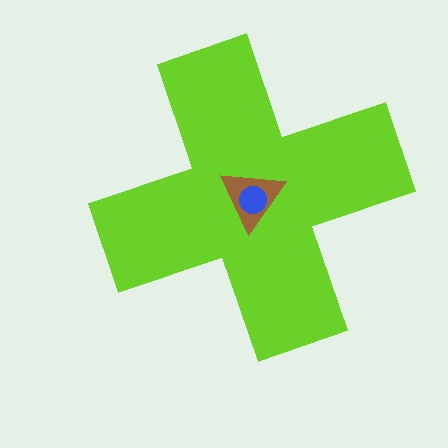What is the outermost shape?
The lime cross.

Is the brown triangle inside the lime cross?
Yes.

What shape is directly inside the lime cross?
The brown triangle.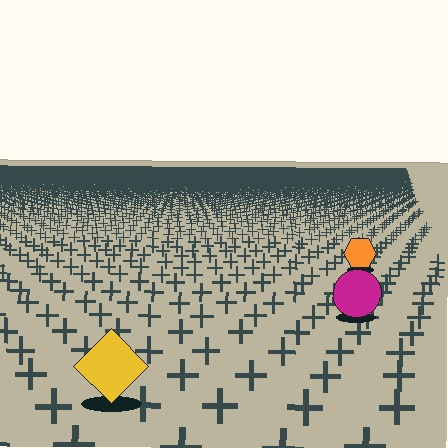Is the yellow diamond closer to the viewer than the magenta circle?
Yes. The yellow diamond is closer — you can tell from the texture gradient: the ground texture is coarser near it.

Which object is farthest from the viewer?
The orange hexagon is farthest from the viewer. It appears smaller and the ground texture around it is denser.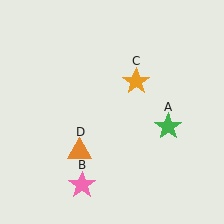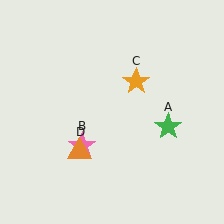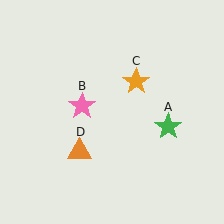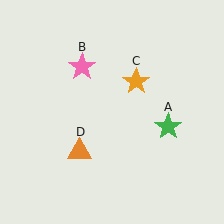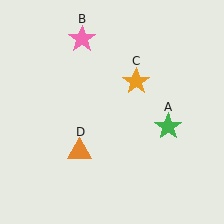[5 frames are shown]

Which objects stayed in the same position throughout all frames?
Green star (object A) and orange star (object C) and orange triangle (object D) remained stationary.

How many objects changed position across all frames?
1 object changed position: pink star (object B).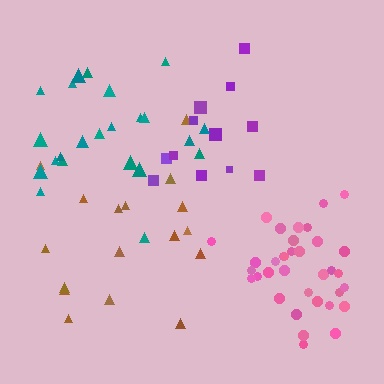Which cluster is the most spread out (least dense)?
Brown.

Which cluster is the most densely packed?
Pink.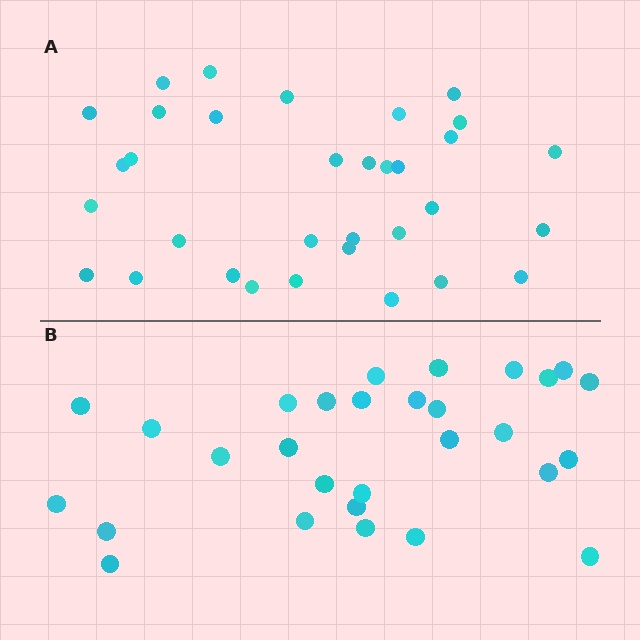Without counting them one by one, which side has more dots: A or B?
Region A (the top region) has more dots.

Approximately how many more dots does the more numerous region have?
Region A has about 4 more dots than region B.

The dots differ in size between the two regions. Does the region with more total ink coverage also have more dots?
No. Region B has more total ink coverage because its dots are larger, but region A actually contains more individual dots. Total area can be misleading — the number of items is what matters here.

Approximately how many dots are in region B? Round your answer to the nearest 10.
About 30 dots. (The exact count is 29, which rounds to 30.)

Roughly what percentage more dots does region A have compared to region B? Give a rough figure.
About 15% more.